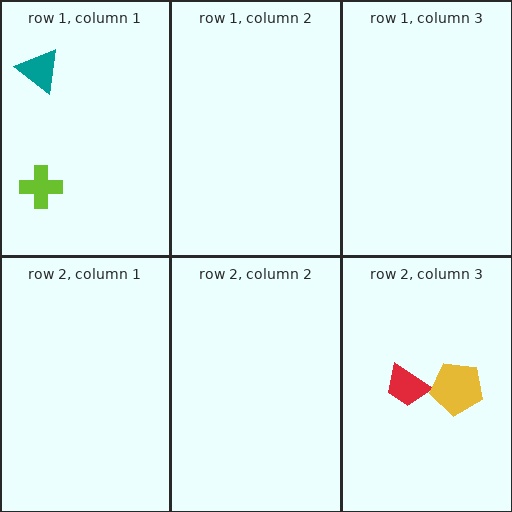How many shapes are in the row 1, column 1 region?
2.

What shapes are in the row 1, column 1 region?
The teal triangle, the lime cross.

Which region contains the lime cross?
The row 1, column 1 region.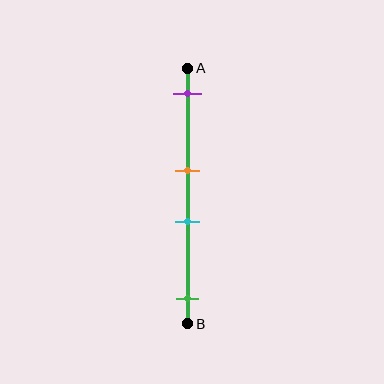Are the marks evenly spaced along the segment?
No, the marks are not evenly spaced.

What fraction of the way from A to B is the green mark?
The green mark is approximately 90% (0.9) of the way from A to B.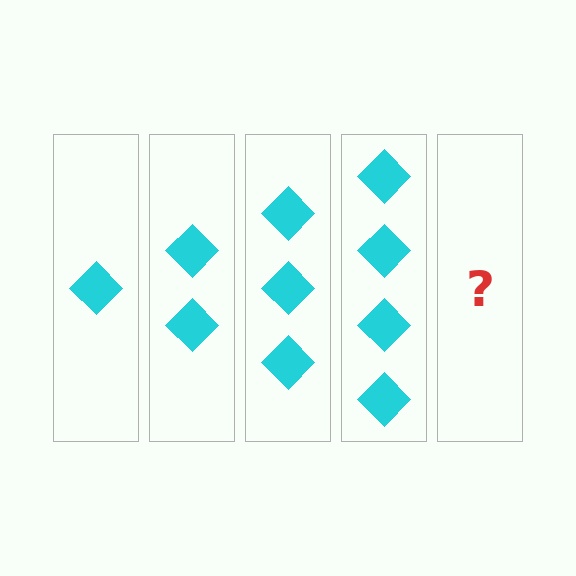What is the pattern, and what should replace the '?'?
The pattern is that each step adds one more diamond. The '?' should be 5 diamonds.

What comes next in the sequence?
The next element should be 5 diamonds.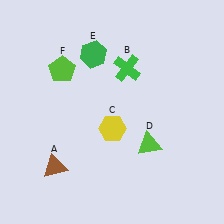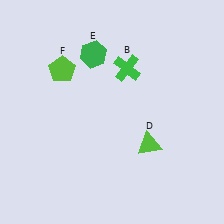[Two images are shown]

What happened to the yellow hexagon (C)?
The yellow hexagon (C) was removed in Image 2. It was in the bottom-right area of Image 1.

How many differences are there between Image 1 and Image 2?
There are 2 differences between the two images.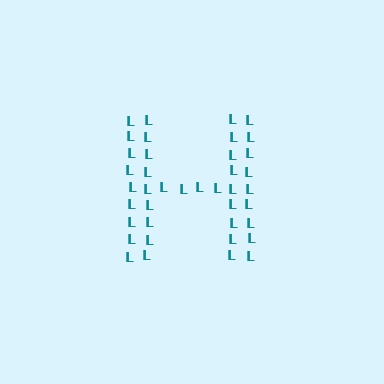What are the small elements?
The small elements are letter L's.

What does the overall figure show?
The overall figure shows the letter H.